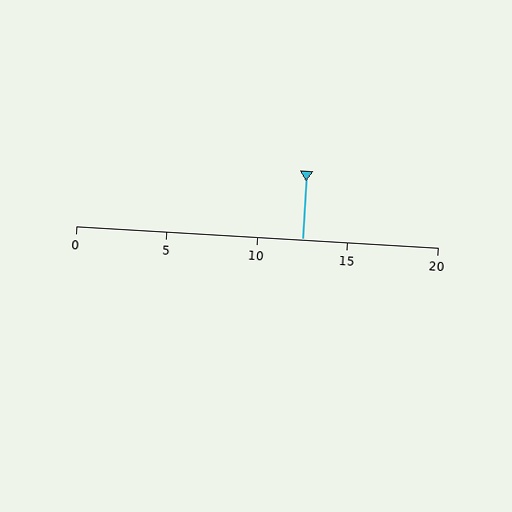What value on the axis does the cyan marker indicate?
The marker indicates approximately 12.5.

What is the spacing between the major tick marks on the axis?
The major ticks are spaced 5 apart.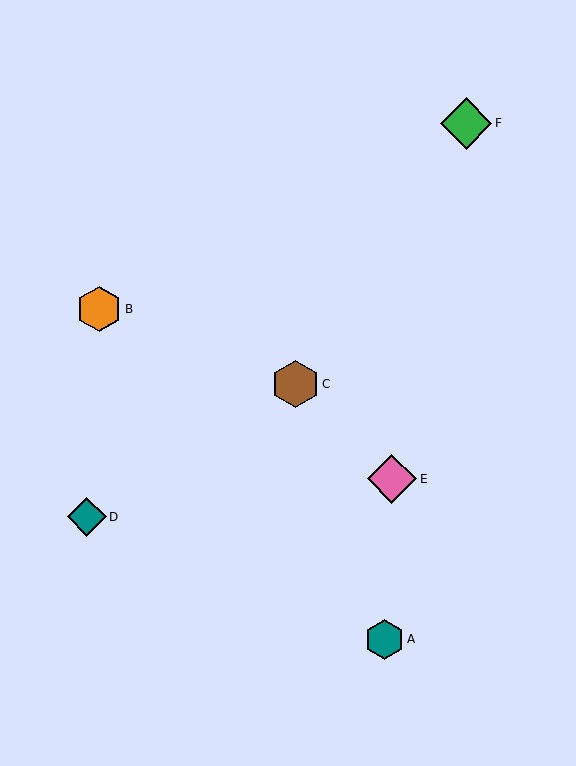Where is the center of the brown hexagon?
The center of the brown hexagon is at (295, 384).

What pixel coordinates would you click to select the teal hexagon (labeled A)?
Click at (384, 639) to select the teal hexagon A.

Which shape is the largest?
The green diamond (labeled F) is the largest.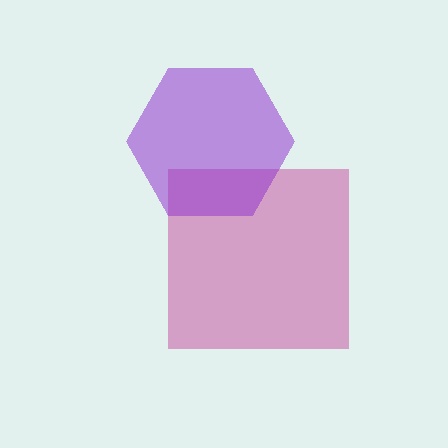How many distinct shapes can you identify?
There are 2 distinct shapes: a magenta square, a purple hexagon.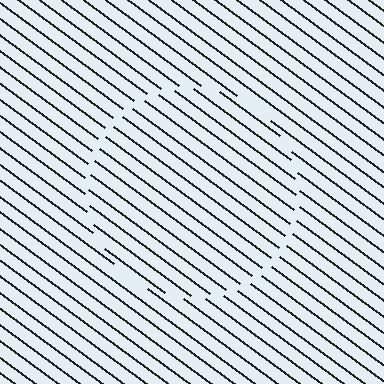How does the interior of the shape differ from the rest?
The interior of the shape contains the same grating, shifted by half a period — the contour is defined by the phase discontinuity where line-ends from the inner and outer gratings abut.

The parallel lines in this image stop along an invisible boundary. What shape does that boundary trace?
An illusory circle. The interior of the shape contains the same grating, shifted by half a period — the contour is defined by the phase discontinuity where line-ends from the inner and outer gratings abut.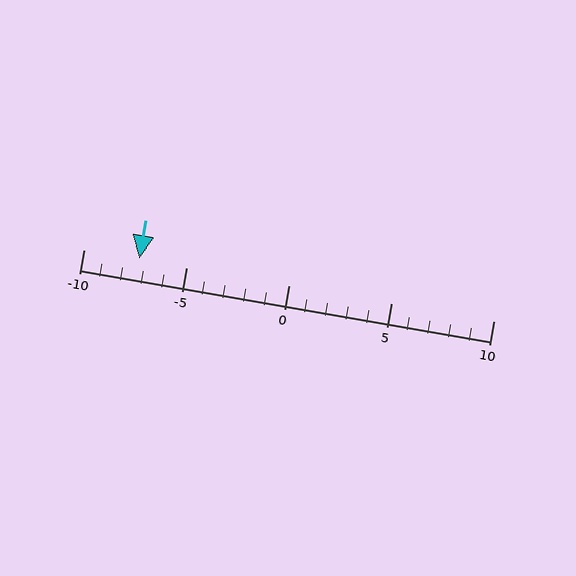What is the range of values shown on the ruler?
The ruler shows values from -10 to 10.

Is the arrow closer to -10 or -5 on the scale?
The arrow is closer to -5.